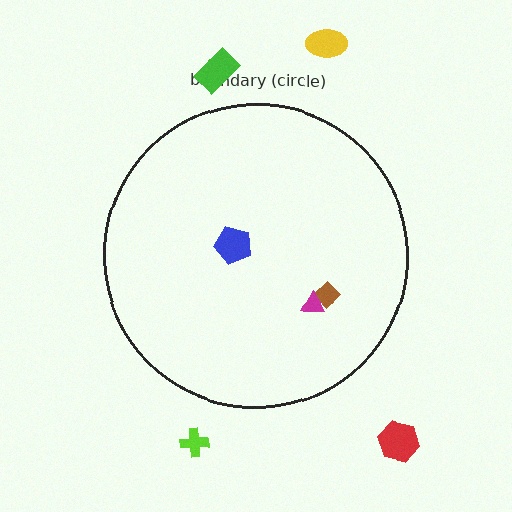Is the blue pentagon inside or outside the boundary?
Inside.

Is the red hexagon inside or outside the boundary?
Outside.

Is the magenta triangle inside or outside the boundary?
Inside.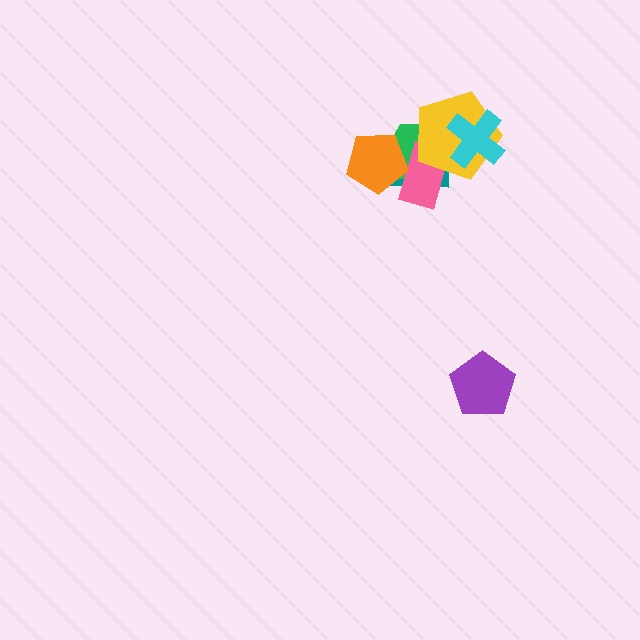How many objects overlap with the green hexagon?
4 objects overlap with the green hexagon.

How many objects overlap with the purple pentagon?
0 objects overlap with the purple pentagon.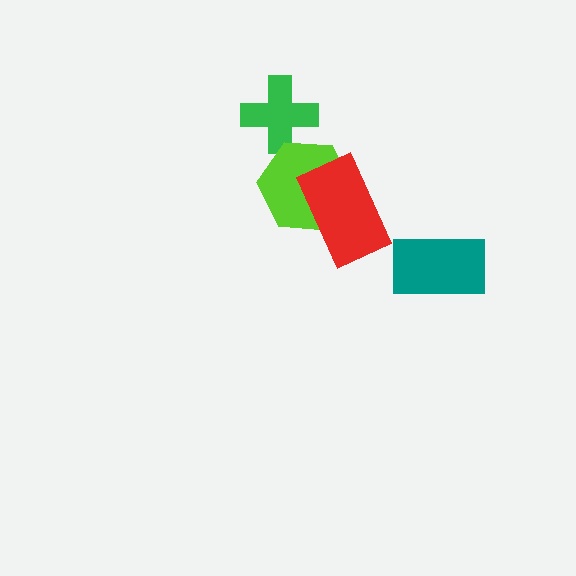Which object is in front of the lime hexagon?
The red rectangle is in front of the lime hexagon.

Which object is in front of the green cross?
The lime hexagon is in front of the green cross.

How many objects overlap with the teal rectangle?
0 objects overlap with the teal rectangle.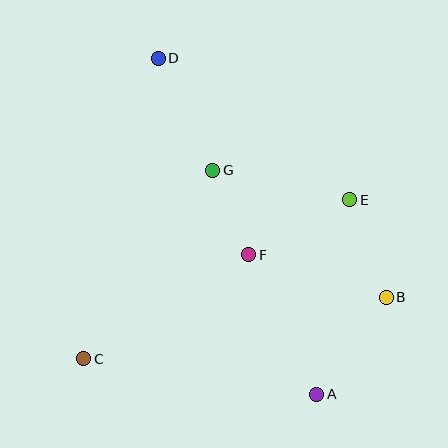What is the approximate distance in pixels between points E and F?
The distance between E and F is approximately 115 pixels.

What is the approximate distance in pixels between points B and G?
The distance between B and G is approximately 215 pixels.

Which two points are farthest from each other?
Points A and D are farthest from each other.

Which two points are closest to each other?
Points F and G are closest to each other.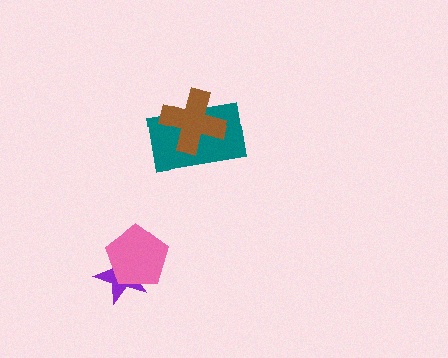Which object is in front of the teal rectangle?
The brown cross is in front of the teal rectangle.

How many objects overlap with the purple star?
1 object overlaps with the purple star.